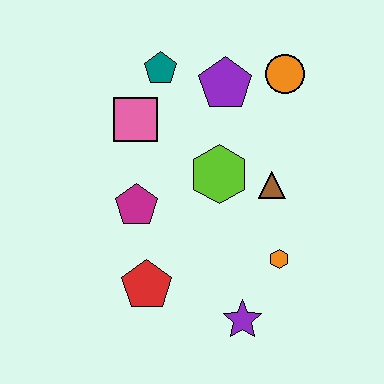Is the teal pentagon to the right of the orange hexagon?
No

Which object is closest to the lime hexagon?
The brown triangle is closest to the lime hexagon.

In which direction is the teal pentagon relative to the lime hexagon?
The teal pentagon is above the lime hexagon.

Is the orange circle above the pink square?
Yes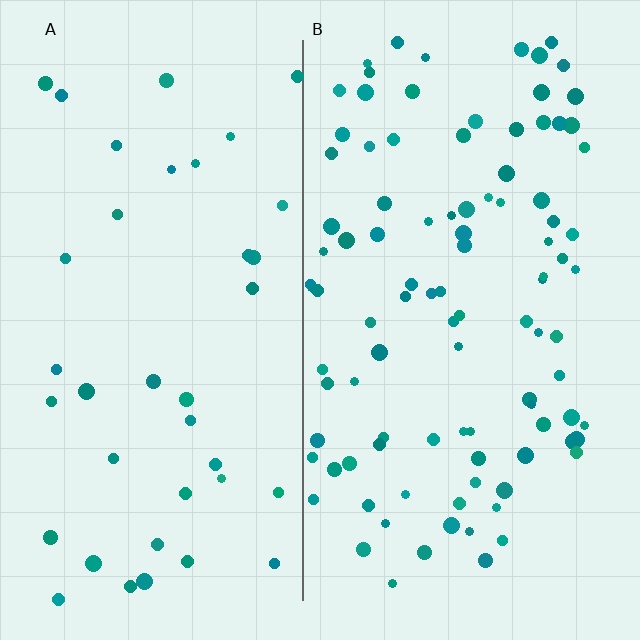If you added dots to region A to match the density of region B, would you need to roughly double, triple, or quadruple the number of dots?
Approximately triple.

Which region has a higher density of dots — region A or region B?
B (the right).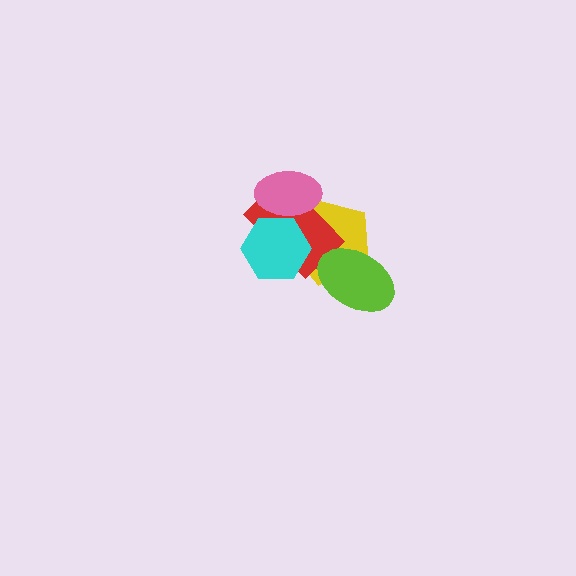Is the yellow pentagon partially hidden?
Yes, it is partially covered by another shape.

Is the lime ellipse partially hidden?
No, no other shape covers it.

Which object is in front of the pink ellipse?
The cyan hexagon is in front of the pink ellipse.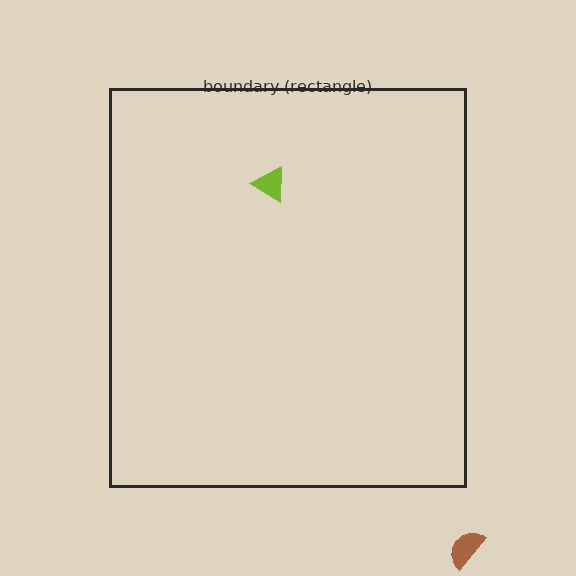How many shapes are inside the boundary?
1 inside, 1 outside.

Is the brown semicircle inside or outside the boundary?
Outside.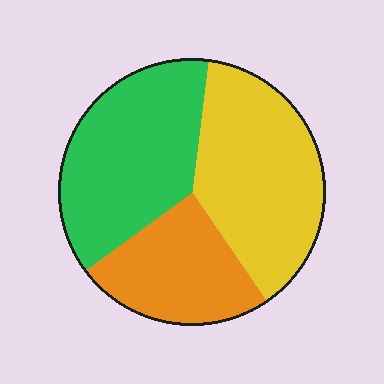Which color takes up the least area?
Orange, at roughly 25%.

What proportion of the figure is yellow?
Yellow covers 38% of the figure.